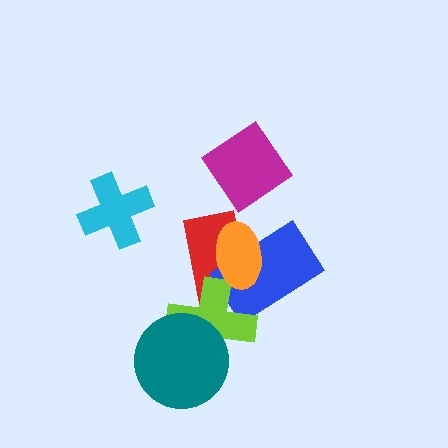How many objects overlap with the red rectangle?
3 objects overlap with the red rectangle.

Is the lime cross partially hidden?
Yes, it is partially covered by another shape.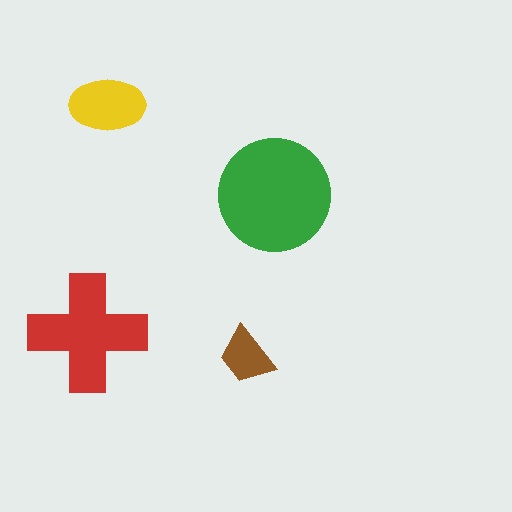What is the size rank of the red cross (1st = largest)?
2nd.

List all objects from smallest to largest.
The brown trapezoid, the yellow ellipse, the red cross, the green circle.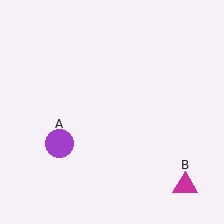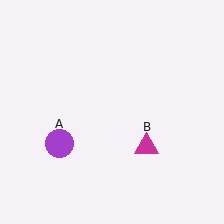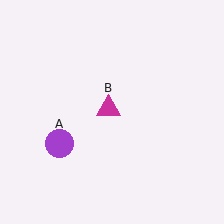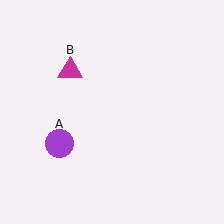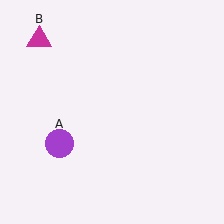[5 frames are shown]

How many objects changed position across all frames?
1 object changed position: magenta triangle (object B).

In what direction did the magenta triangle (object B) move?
The magenta triangle (object B) moved up and to the left.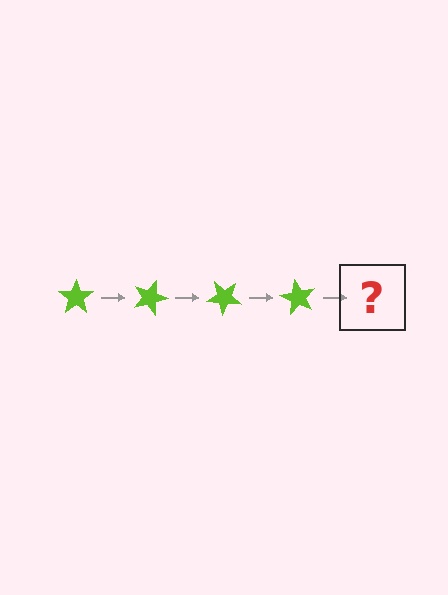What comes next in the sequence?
The next element should be a lime star rotated 80 degrees.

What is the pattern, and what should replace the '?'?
The pattern is that the star rotates 20 degrees each step. The '?' should be a lime star rotated 80 degrees.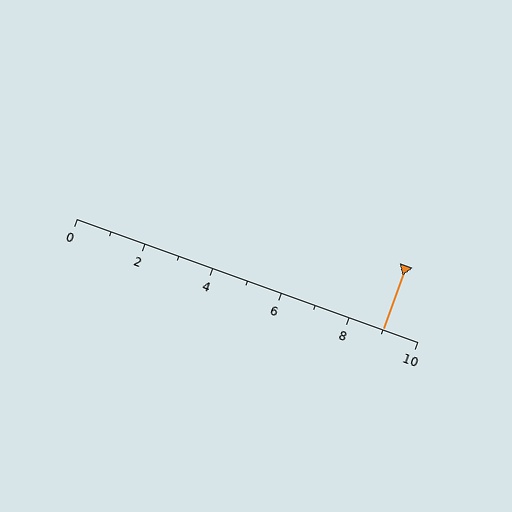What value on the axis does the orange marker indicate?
The marker indicates approximately 9.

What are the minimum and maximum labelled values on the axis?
The axis runs from 0 to 10.